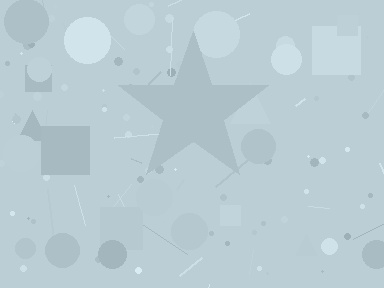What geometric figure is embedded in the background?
A star is embedded in the background.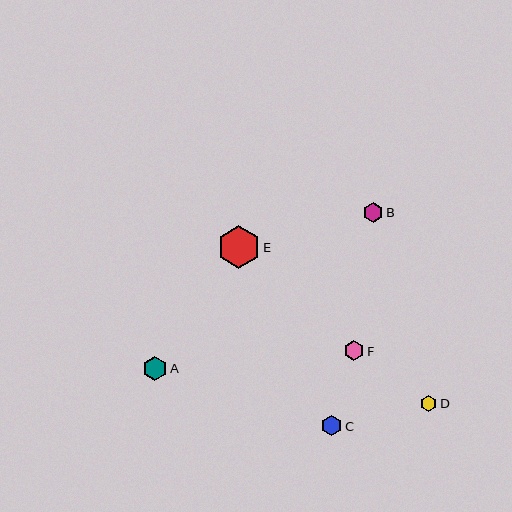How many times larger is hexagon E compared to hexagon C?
Hexagon E is approximately 2.0 times the size of hexagon C.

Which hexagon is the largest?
Hexagon E is the largest with a size of approximately 43 pixels.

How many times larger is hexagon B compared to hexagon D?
Hexagon B is approximately 1.2 times the size of hexagon D.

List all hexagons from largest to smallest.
From largest to smallest: E, A, C, B, F, D.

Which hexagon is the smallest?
Hexagon D is the smallest with a size of approximately 16 pixels.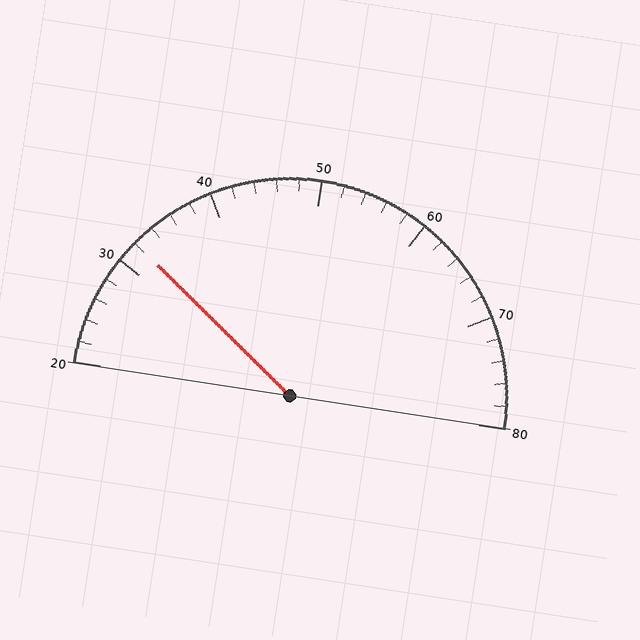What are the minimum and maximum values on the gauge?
The gauge ranges from 20 to 80.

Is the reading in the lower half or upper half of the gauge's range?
The reading is in the lower half of the range (20 to 80).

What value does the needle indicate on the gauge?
The needle indicates approximately 32.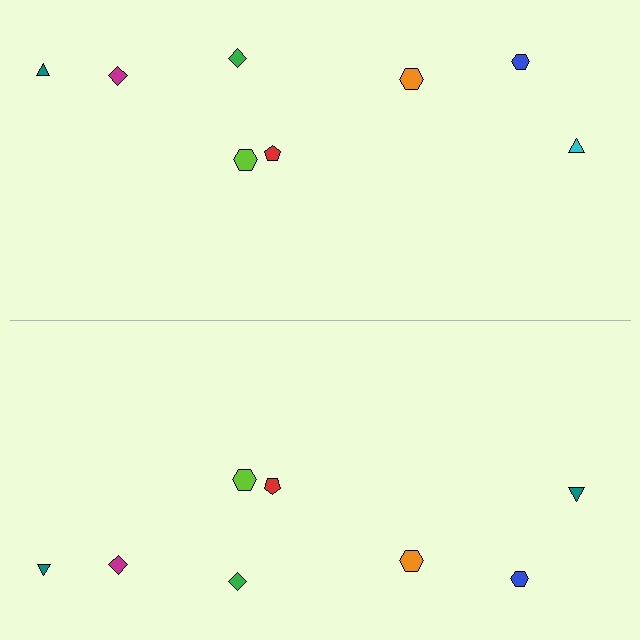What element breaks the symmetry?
The teal triangle on the bottom side breaks the symmetry — its mirror counterpart is cyan.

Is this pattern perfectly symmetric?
No, the pattern is not perfectly symmetric. The teal triangle on the bottom side breaks the symmetry — its mirror counterpart is cyan.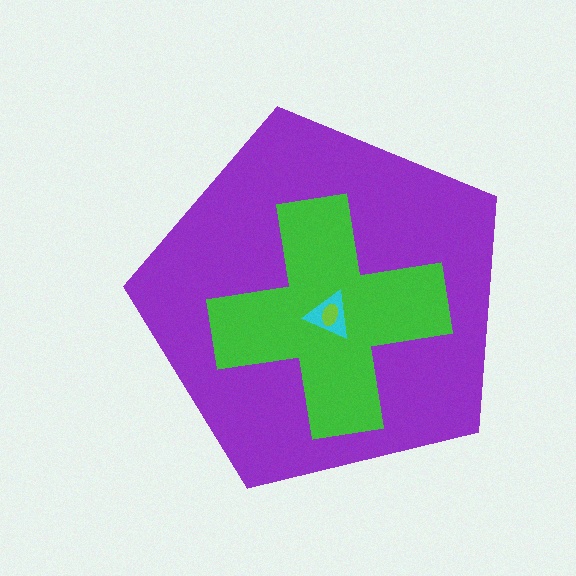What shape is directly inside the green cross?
The cyan triangle.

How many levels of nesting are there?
4.